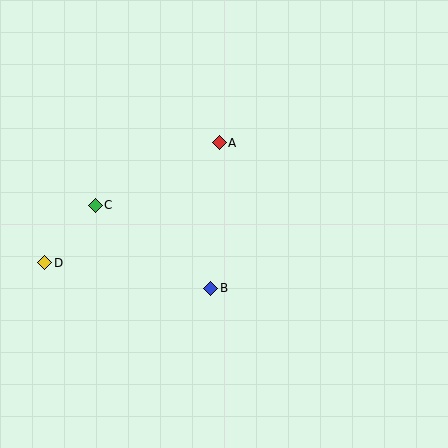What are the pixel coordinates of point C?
Point C is at (95, 205).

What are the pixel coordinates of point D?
Point D is at (45, 263).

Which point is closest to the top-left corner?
Point C is closest to the top-left corner.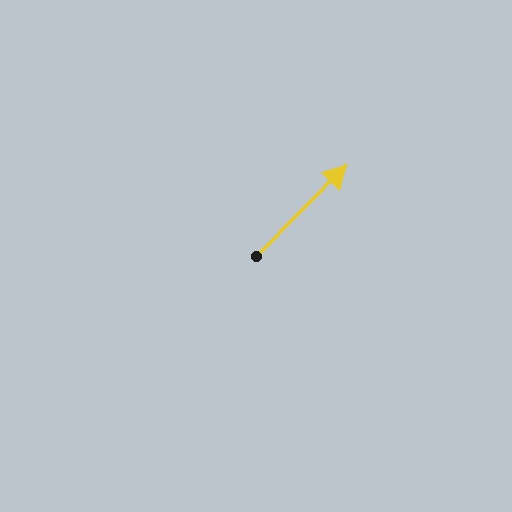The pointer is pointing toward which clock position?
Roughly 1 o'clock.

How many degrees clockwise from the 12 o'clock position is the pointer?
Approximately 45 degrees.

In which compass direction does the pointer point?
Northeast.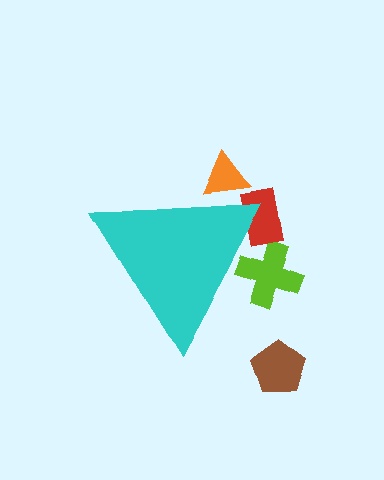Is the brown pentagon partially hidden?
No, the brown pentagon is fully visible.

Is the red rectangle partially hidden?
Yes, the red rectangle is partially hidden behind the cyan triangle.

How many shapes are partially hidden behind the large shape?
3 shapes are partially hidden.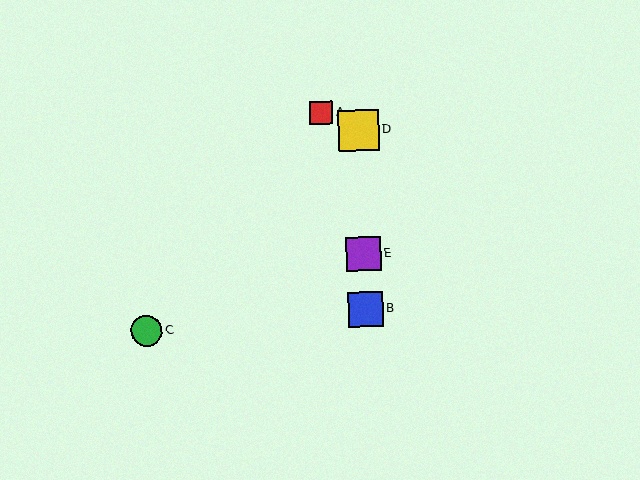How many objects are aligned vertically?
3 objects (B, D, E) are aligned vertically.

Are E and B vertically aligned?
Yes, both are at x≈364.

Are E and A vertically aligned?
No, E is at x≈364 and A is at x≈321.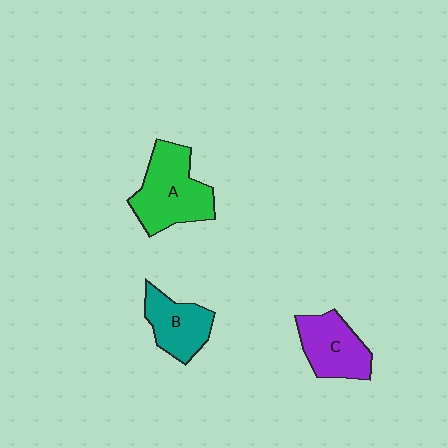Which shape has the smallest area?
Shape B (teal).